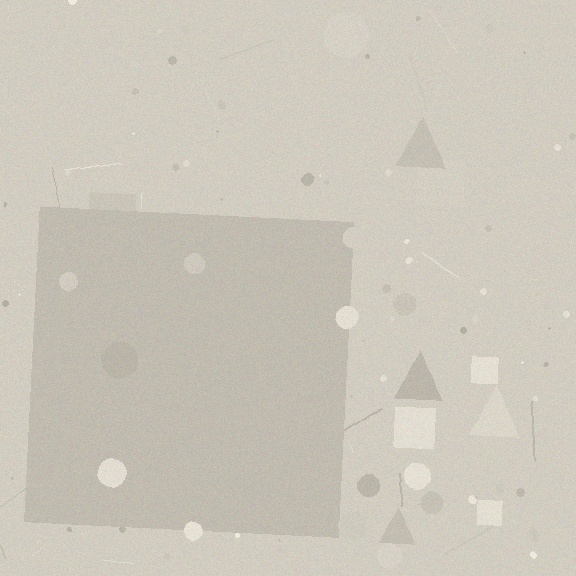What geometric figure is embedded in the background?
A square is embedded in the background.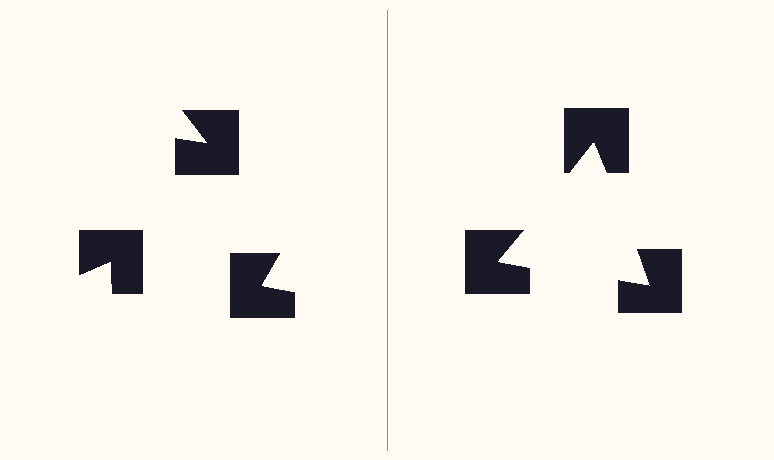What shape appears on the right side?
An illusory triangle.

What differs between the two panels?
The notched squares are positioned identically on both sides; only the wedge orientations differ. On the right they align to a triangle; on the left they are misaligned.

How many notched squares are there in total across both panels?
6 — 3 on each side.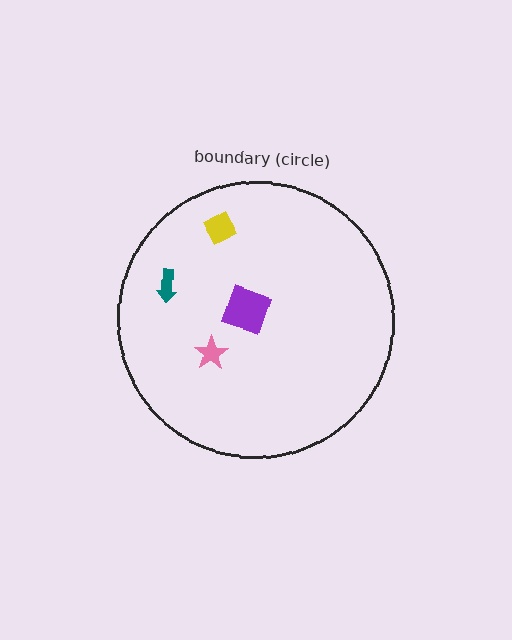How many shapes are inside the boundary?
4 inside, 0 outside.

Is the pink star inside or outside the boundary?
Inside.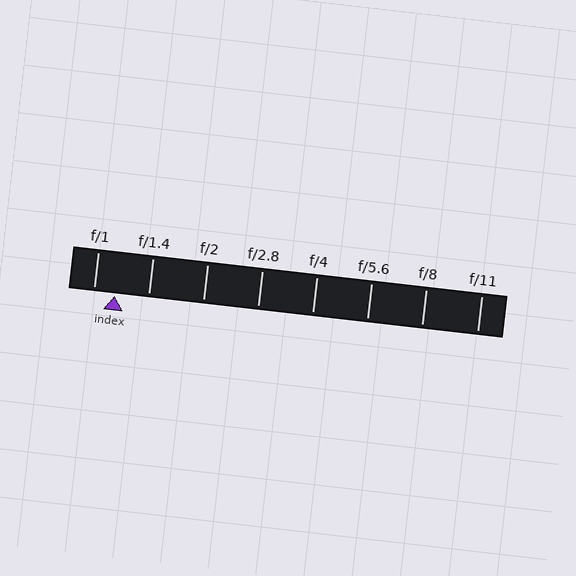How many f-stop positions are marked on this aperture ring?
There are 8 f-stop positions marked.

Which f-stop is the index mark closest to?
The index mark is closest to f/1.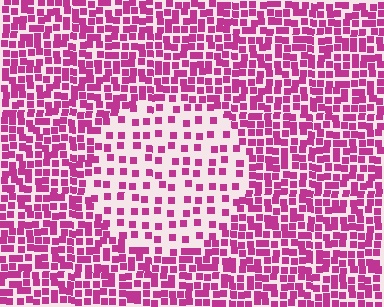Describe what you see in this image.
The image contains small magenta elements arranged at two different densities. A circle-shaped region is visible where the elements are less densely packed than the surrounding area.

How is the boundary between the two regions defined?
The boundary is defined by a change in element density (approximately 2.3x ratio). All elements are the same color, size, and shape.